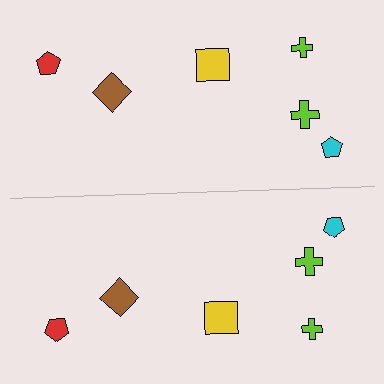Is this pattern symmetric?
Yes, this pattern has bilateral (reflection) symmetry.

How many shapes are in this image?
There are 12 shapes in this image.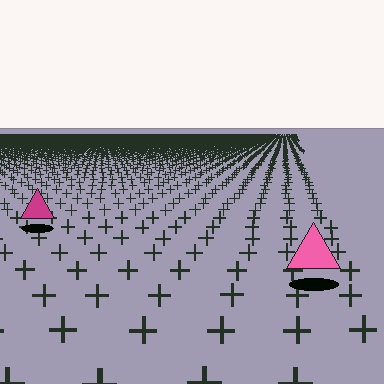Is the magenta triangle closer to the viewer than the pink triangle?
No. The pink triangle is closer — you can tell from the texture gradient: the ground texture is coarser near it.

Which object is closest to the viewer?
The pink triangle is closest. The texture marks near it are larger and more spread out.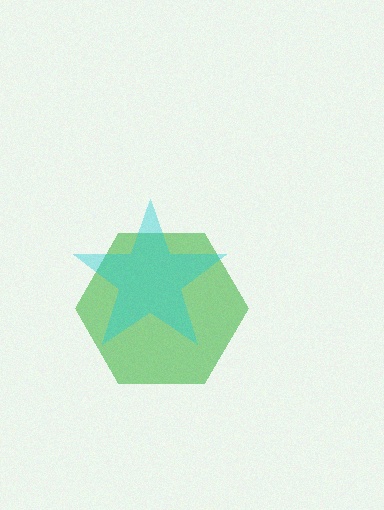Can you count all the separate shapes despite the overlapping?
Yes, there are 2 separate shapes.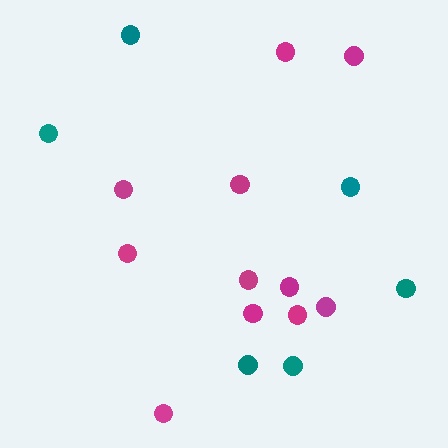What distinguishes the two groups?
There are 2 groups: one group of teal circles (6) and one group of magenta circles (11).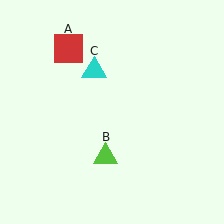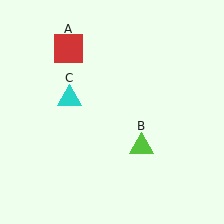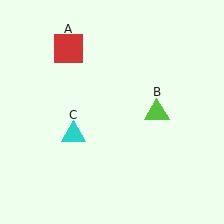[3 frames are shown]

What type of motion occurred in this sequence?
The lime triangle (object B), cyan triangle (object C) rotated counterclockwise around the center of the scene.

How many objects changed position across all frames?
2 objects changed position: lime triangle (object B), cyan triangle (object C).